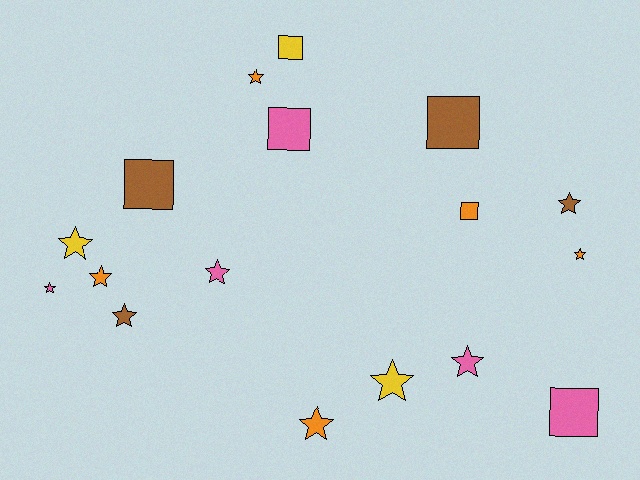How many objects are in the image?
There are 17 objects.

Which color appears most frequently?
Orange, with 5 objects.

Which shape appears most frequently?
Star, with 11 objects.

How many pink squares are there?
There are 2 pink squares.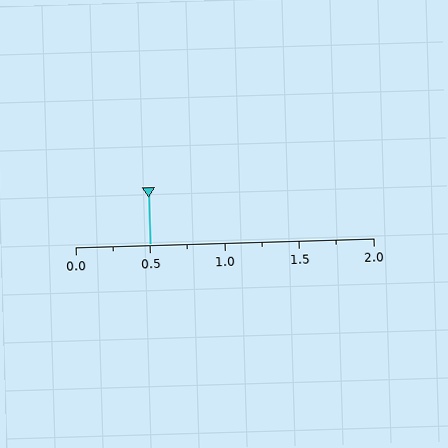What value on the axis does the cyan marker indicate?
The marker indicates approximately 0.5.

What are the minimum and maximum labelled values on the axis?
The axis runs from 0.0 to 2.0.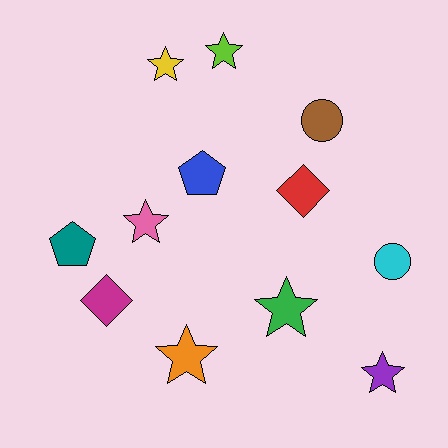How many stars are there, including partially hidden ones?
There are 6 stars.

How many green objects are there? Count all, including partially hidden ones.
There is 1 green object.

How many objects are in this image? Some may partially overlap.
There are 12 objects.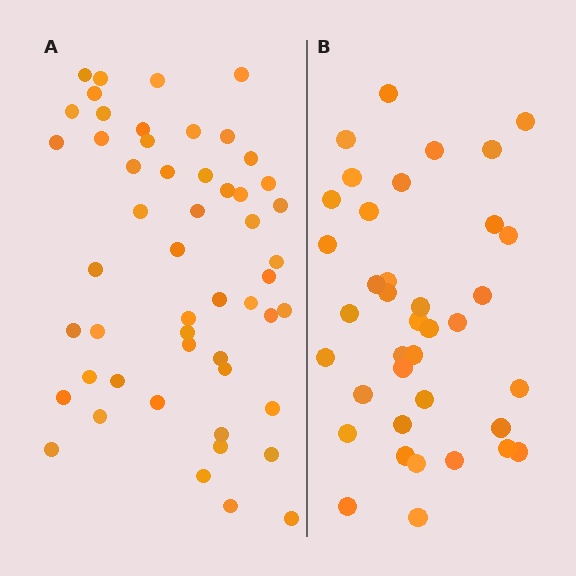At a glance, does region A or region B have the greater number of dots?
Region A (the left region) has more dots.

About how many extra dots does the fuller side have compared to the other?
Region A has approximately 15 more dots than region B.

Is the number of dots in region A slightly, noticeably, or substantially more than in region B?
Region A has noticeably more, but not dramatically so. The ratio is roughly 1.4 to 1.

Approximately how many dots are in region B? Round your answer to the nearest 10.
About 40 dots. (The exact count is 38, which rounds to 40.)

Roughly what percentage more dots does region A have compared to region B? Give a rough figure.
About 35% more.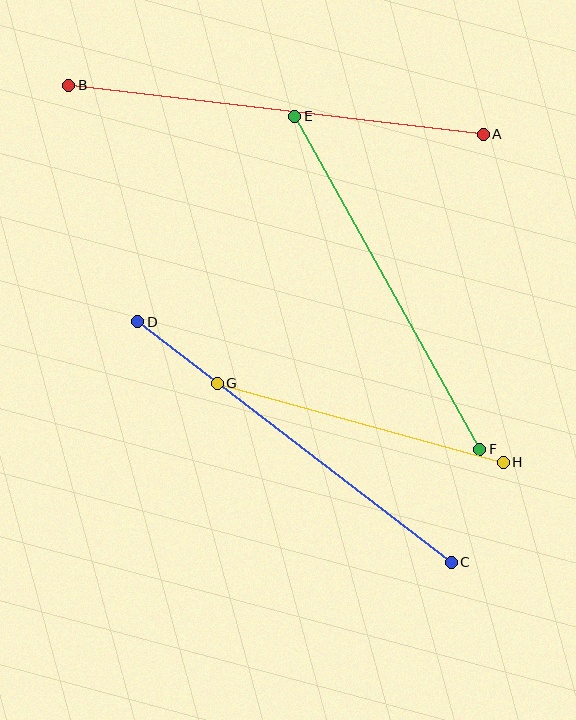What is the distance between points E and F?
The distance is approximately 381 pixels.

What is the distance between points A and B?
The distance is approximately 418 pixels.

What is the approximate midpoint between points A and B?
The midpoint is at approximately (276, 110) pixels.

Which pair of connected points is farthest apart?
Points A and B are farthest apart.